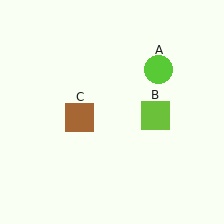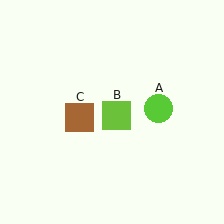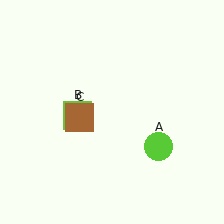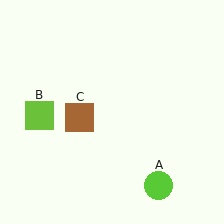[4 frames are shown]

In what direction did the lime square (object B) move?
The lime square (object B) moved left.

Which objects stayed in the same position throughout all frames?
Brown square (object C) remained stationary.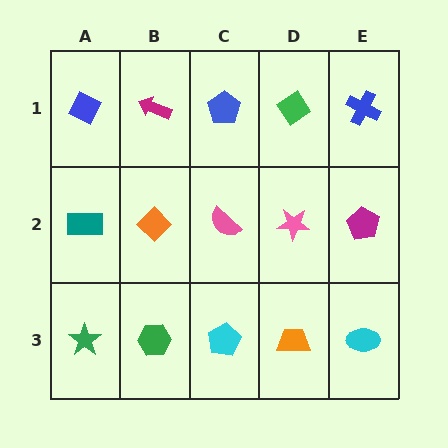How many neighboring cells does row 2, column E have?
3.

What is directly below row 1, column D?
A pink star.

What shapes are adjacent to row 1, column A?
A teal rectangle (row 2, column A), a magenta arrow (row 1, column B).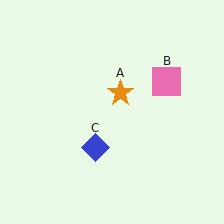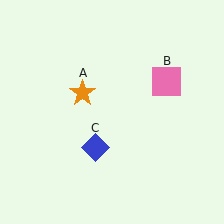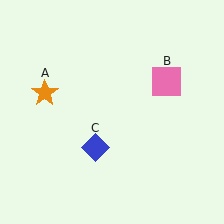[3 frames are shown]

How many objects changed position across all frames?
1 object changed position: orange star (object A).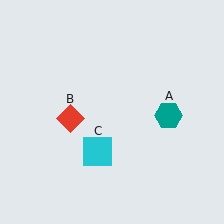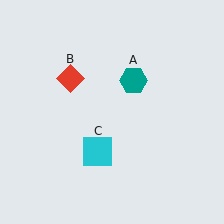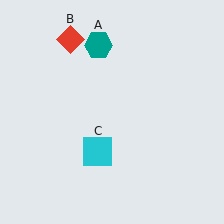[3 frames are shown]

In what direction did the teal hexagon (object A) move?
The teal hexagon (object A) moved up and to the left.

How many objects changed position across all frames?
2 objects changed position: teal hexagon (object A), red diamond (object B).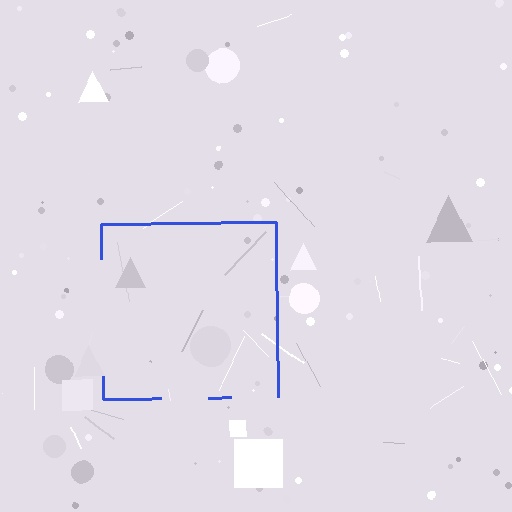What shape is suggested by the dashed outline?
The dashed outline suggests a square.